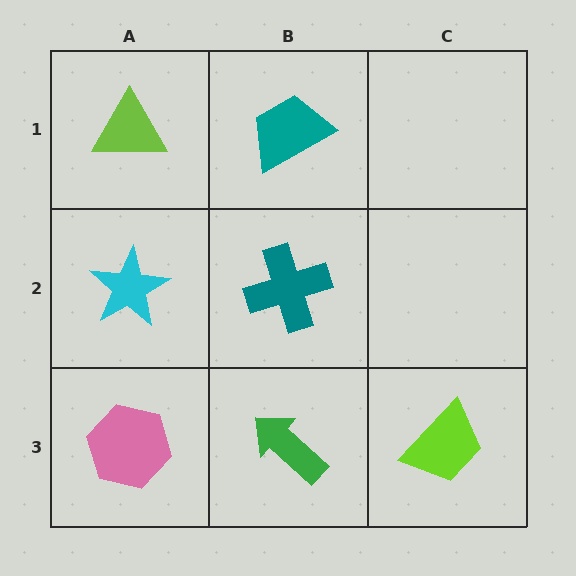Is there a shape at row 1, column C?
No, that cell is empty.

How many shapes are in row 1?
2 shapes.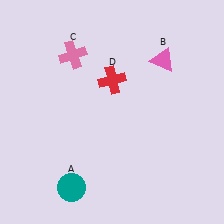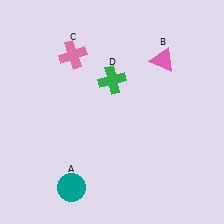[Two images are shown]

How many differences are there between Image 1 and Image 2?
There is 1 difference between the two images.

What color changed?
The cross (D) changed from red in Image 1 to green in Image 2.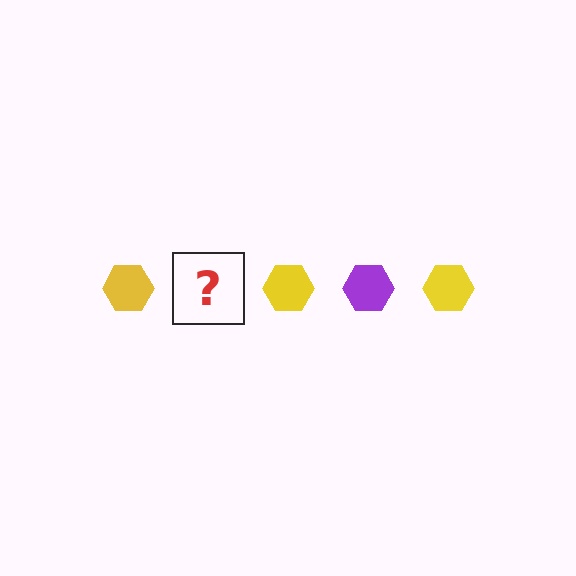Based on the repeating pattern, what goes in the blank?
The blank should be a purple hexagon.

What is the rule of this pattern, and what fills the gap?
The rule is that the pattern cycles through yellow, purple hexagons. The gap should be filled with a purple hexagon.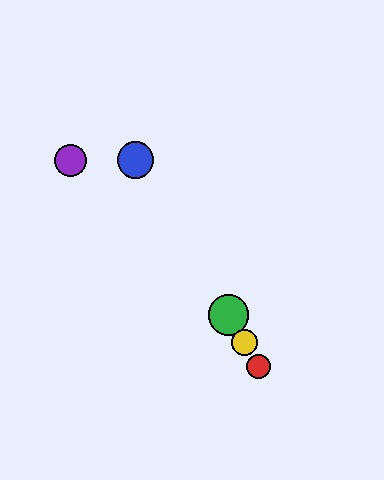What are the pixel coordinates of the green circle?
The green circle is at (228, 315).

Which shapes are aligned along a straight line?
The red circle, the blue circle, the green circle, the yellow circle are aligned along a straight line.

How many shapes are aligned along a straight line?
4 shapes (the red circle, the blue circle, the green circle, the yellow circle) are aligned along a straight line.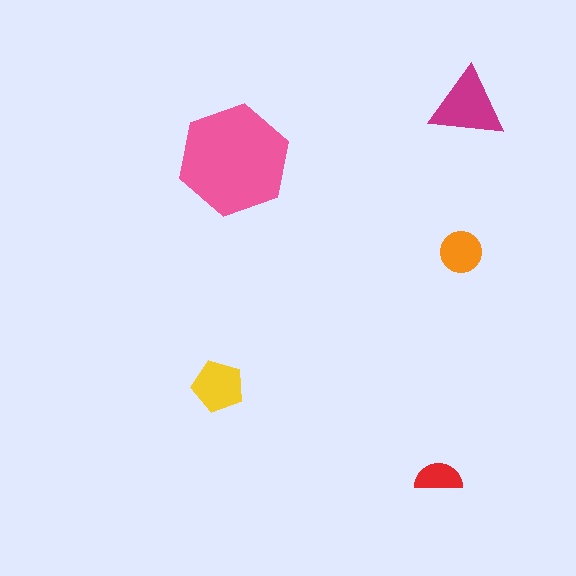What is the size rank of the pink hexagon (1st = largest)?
1st.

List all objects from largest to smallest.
The pink hexagon, the magenta triangle, the yellow pentagon, the orange circle, the red semicircle.